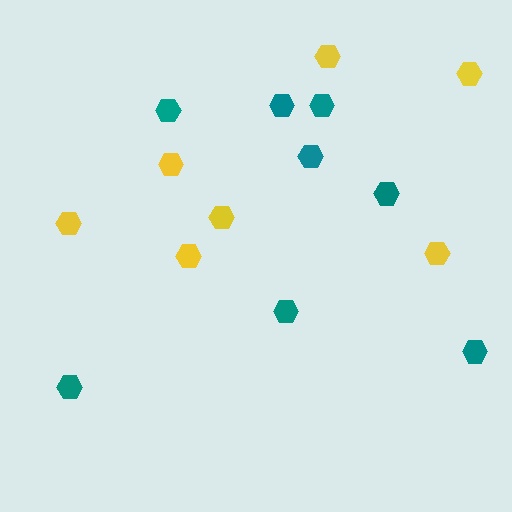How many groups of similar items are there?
There are 2 groups: one group of yellow hexagons (7) and one group of teal hexagons (8).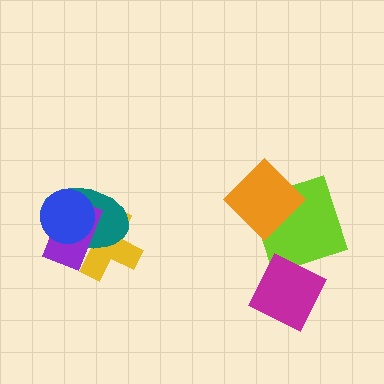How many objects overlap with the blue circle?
3 objects overlap with the blue circle.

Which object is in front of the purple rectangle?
The blue circle is in front of the purple rectangle.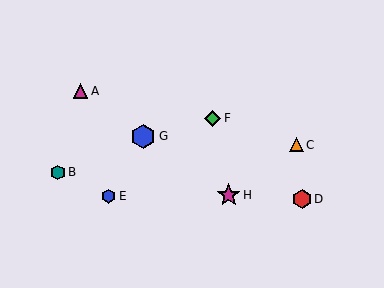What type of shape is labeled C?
Shape C is an orange triangle.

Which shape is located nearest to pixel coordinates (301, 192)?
The red hexagon (labeled D) at (302, 199) is nearest to that location.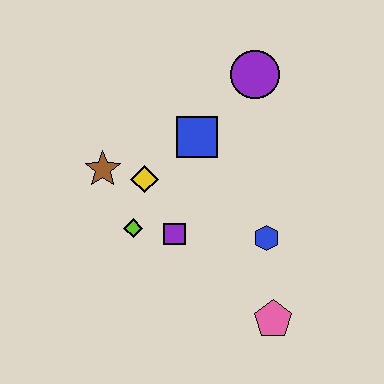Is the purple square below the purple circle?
Yes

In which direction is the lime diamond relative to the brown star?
The lime diamond is below the brown star.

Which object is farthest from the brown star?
The pink pentagon is farthest from the brown star.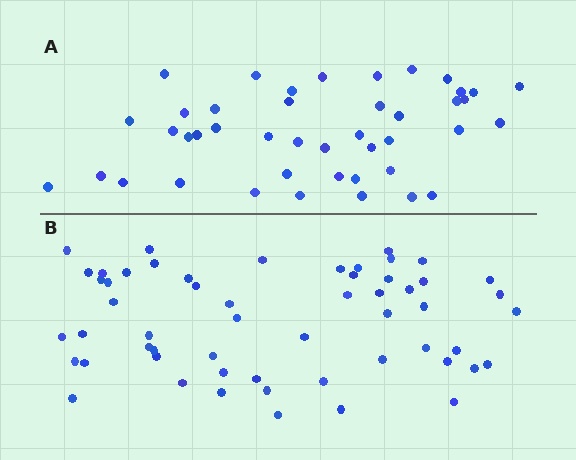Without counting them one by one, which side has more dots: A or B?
Region B (the bottom region) has more dots.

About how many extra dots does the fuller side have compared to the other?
Region B has approximately 15 more dots than region A.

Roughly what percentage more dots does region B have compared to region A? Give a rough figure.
About 30% more.